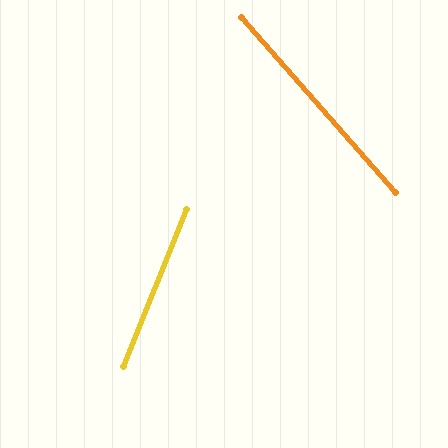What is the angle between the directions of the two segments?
Approximately 63 degrees.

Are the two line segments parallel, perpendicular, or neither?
Neither parallel nor perpendicular — they differ by about 63°.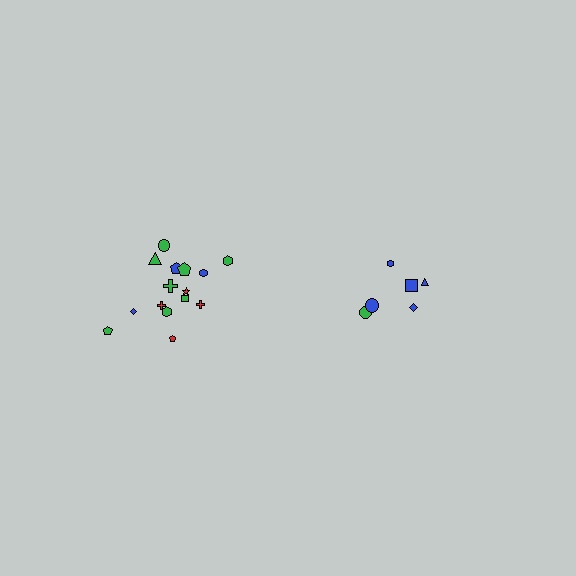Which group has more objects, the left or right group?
The left group.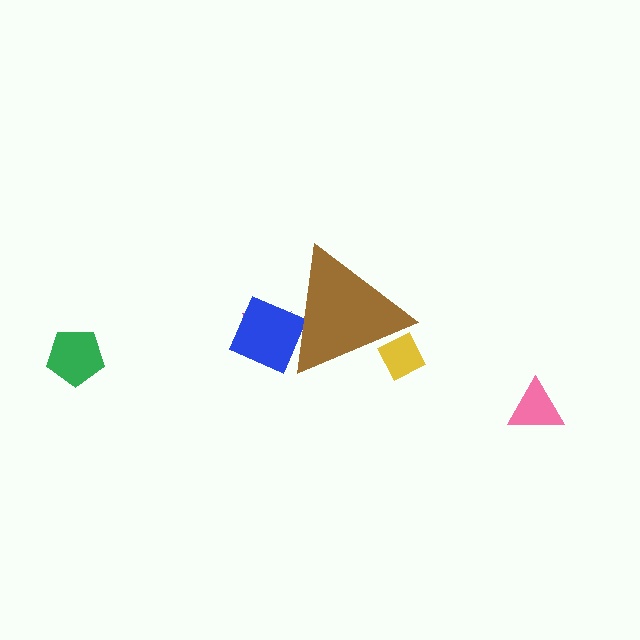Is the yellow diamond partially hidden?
Yes, the yellow diamond is partially hidden behind the brown triangle.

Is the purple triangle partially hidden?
Yes, the purple triangle is partially hidden behind the brown triangle.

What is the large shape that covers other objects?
A brown triangle.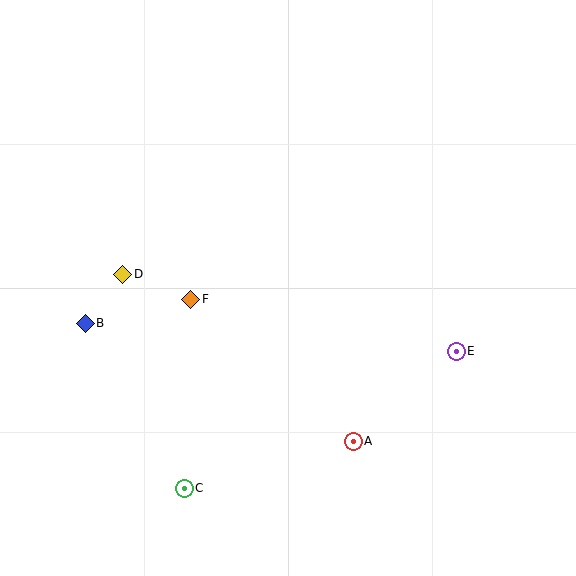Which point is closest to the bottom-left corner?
Point C is closest to the bottom-left corner.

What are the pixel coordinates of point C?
Point C is at (184, 488).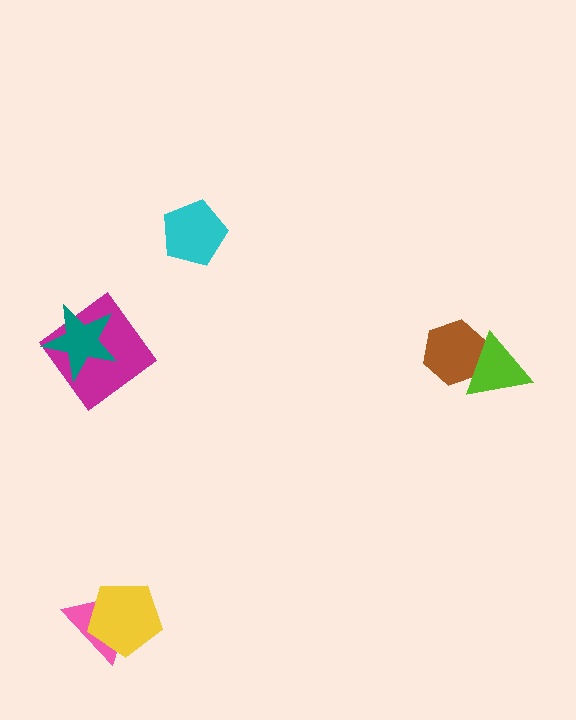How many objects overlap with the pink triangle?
1 object overlaps with the pink triangle.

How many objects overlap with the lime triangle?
1 object overlaps with the lime triangle.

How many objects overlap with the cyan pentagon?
0 objects overlap with the cyan pentagon.